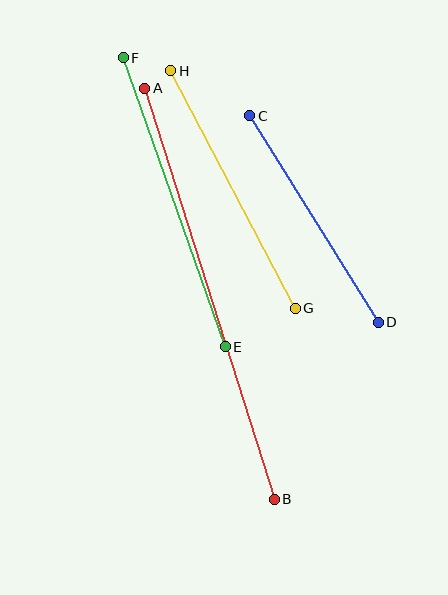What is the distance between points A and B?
The distance is approximately 431 pixels.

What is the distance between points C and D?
The distance is approximately 244 pixels.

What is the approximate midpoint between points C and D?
The midpoint is at approximately (314, 219) pixels.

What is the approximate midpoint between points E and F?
The midpoint is at approximately (174, 202) pixels.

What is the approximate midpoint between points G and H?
The midpoint is at approximately (233, 190) pixels.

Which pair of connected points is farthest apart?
Points A and B are farthest apart.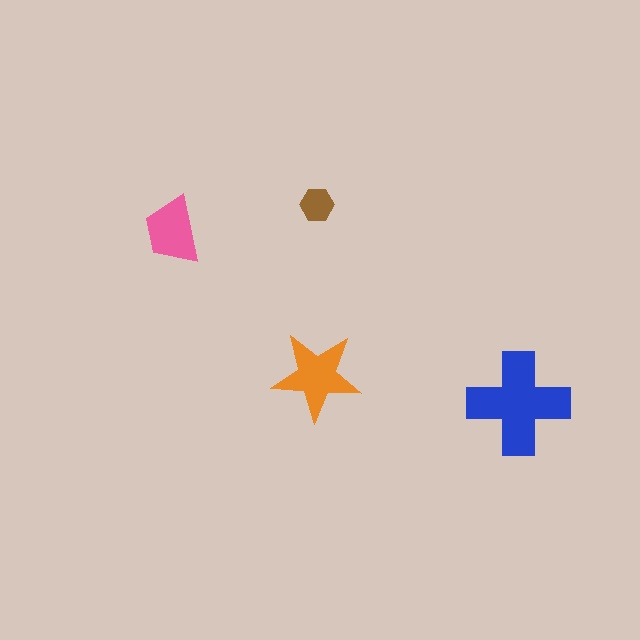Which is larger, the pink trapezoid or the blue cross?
The blue cross.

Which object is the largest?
The blue cross.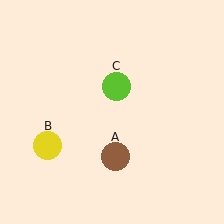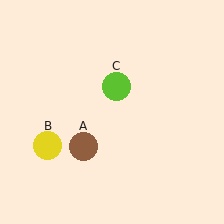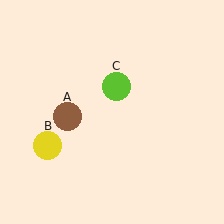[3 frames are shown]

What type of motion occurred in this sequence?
The brown circle (object A) rotated clockwise around the center of the scene.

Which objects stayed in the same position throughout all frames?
Yellow circle (object B) and lime circle (object C) remained stationary.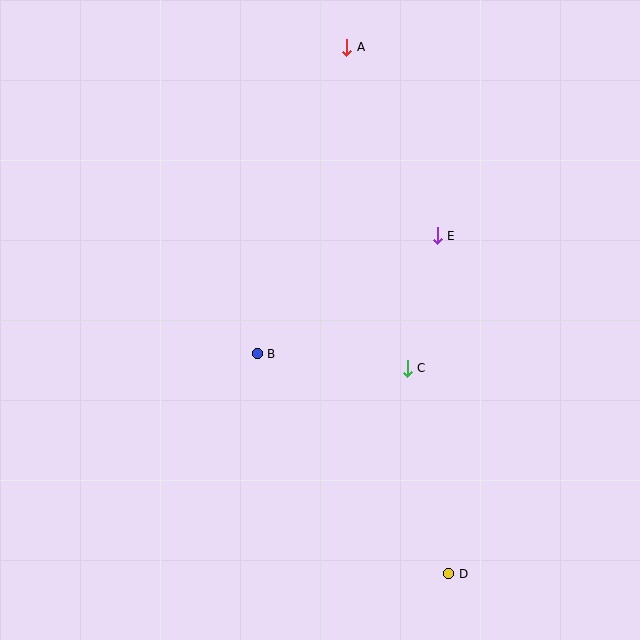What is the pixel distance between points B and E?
The distance between B and E is 215 pixels.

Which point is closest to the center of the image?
Point B at (257, 354) is closest to the center.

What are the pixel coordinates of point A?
Point A is at (347, 47).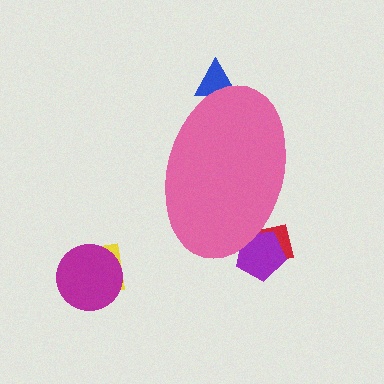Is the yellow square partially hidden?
No, the yellow square is fully visible.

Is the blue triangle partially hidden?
Yes, the blue triangle is partially hidden behind the pink ellipse.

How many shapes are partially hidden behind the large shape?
3 shapes are partially hidden.